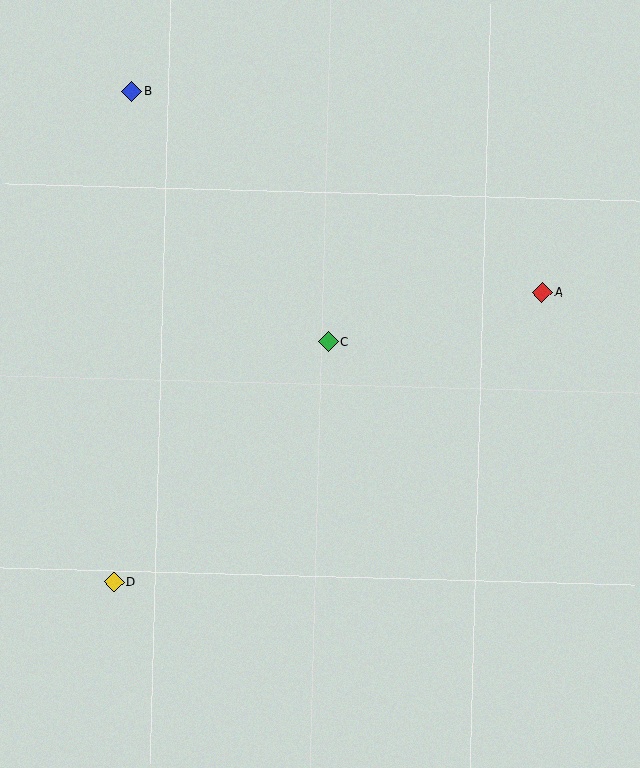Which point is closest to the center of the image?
Point C at (328, 342) is closest to the center.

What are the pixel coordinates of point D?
Point D is at (114, 582).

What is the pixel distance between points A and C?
The distance between A and C is 220 pixels.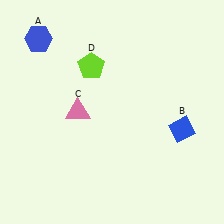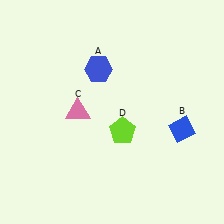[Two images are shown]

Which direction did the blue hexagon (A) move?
The blue hexagon (A) moved right.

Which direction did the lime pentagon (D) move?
The lime pentagon (D) moved down.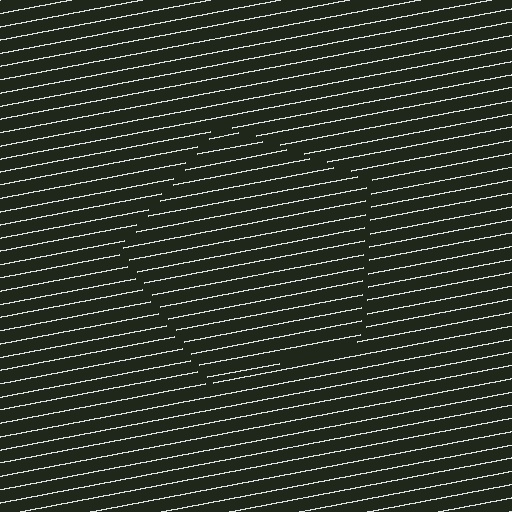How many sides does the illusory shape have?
5 sides — the line-ends trace a pentagon.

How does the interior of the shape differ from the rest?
The interior of the shape contains the same grating, shifted by half a period — the contour is defined by the phase discontinuity where line-ends from the inner and outer gratings abut.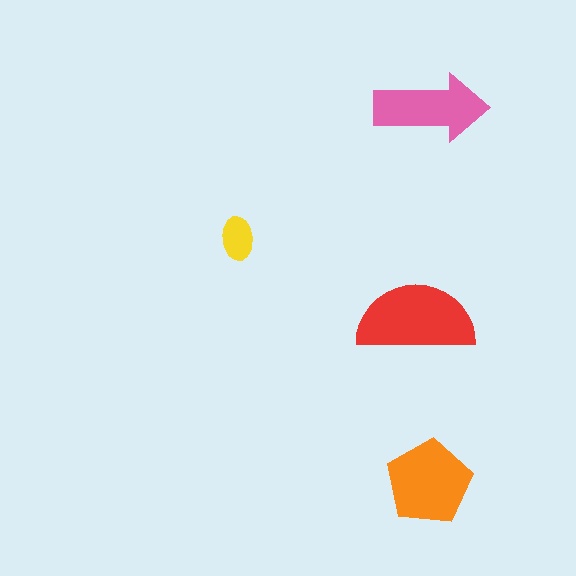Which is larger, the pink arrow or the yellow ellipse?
The pink arrow.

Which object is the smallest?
The yellow ellipse.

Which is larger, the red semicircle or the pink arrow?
The red semicircle.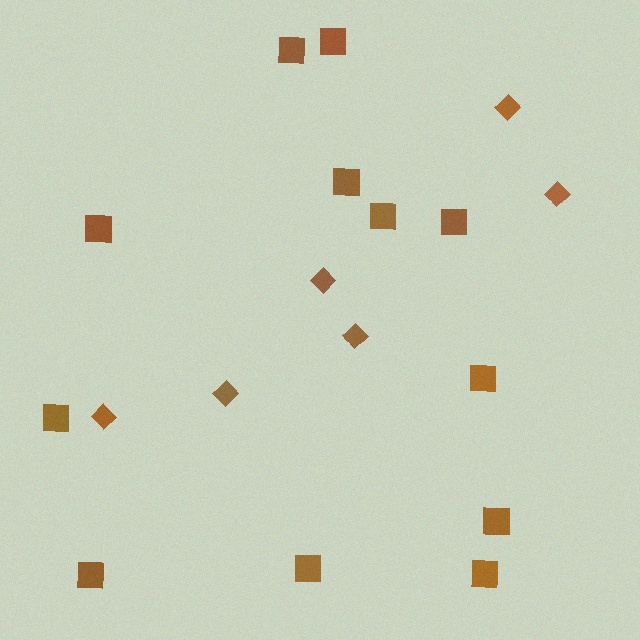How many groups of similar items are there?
There are 2 groups: one group of diamonds (6) and one group of squares (12).